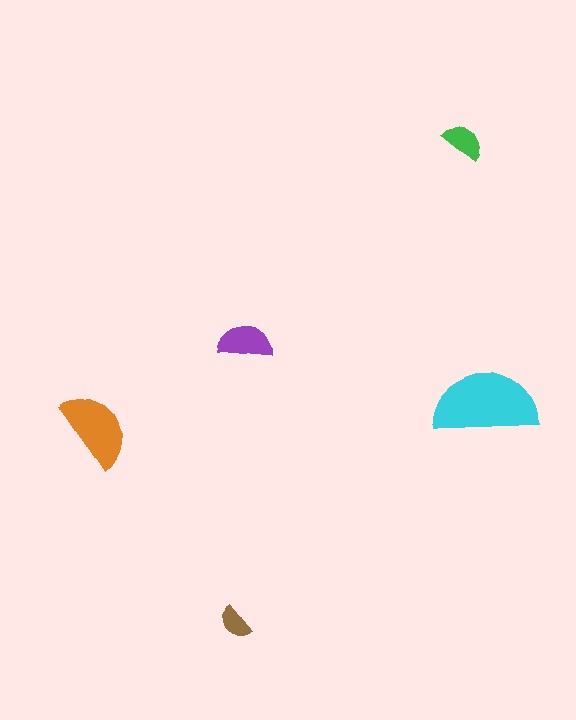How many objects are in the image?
There are 5 objects in the image.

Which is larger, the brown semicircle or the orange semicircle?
The orange one.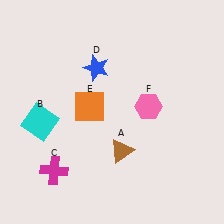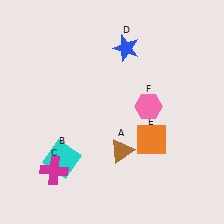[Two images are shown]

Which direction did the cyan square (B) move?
The cyan square (B) moved down.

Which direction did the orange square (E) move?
The orange square (E) moved right.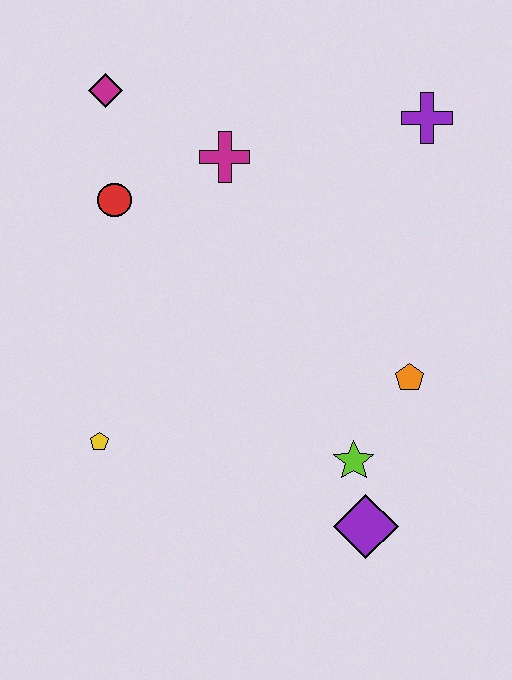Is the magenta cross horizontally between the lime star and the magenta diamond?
Yes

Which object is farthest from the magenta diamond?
The purple diamond is farthest from the magenta diamond.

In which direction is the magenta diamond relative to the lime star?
The magenta diamond is above the lime star.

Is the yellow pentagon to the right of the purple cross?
No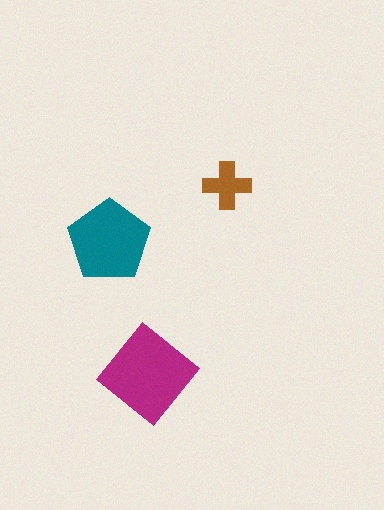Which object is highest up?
The brown cross is topmost.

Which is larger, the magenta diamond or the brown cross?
The magenta diamond.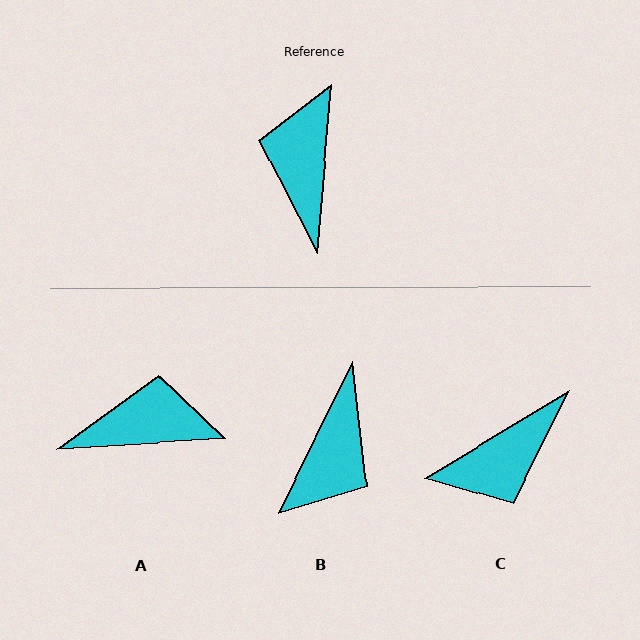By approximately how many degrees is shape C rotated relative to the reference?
Approximately 126 degrees counter-clockwise.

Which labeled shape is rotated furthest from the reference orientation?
B, about 159 degrees away.